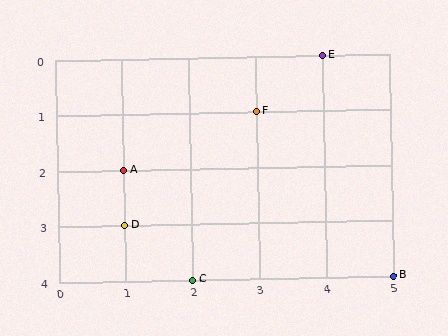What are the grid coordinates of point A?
Point A is at grid coordinates (1, 2).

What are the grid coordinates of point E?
Point E is at grid coordinates (4, 0).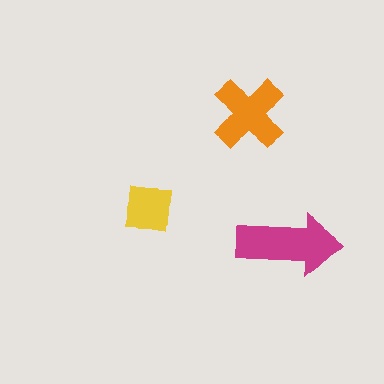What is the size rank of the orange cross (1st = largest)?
2nd.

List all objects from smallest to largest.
The yellow square, the orange cross, the magenta arrow.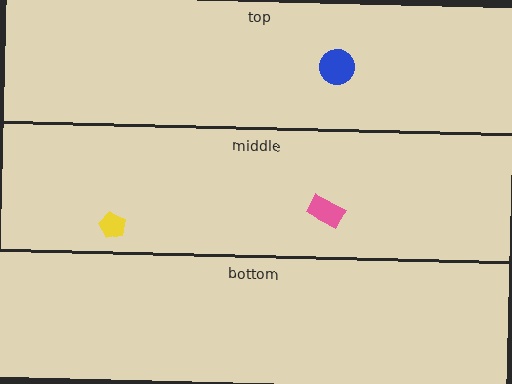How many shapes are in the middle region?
2.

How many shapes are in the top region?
1.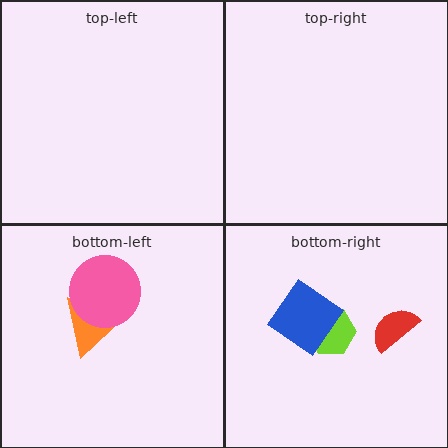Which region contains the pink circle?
The bottom-left region.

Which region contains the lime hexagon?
The bottom-right region.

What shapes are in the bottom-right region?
The lime hexagon, the blue diamond, the red semicircle.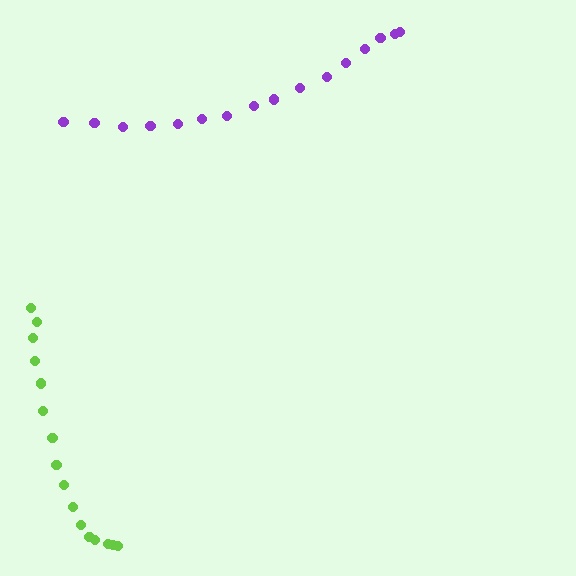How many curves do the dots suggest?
There are 2 distinct paths.